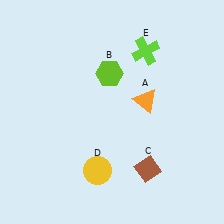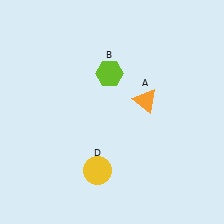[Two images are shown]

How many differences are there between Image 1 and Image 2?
There are 2 differences between the two images.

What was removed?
The brown diamond (C), the lime cross (E) were removed in Image 2.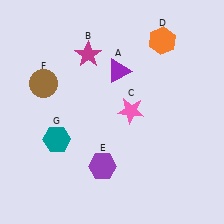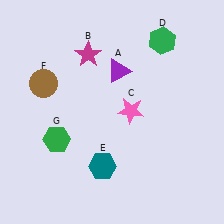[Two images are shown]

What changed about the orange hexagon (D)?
In Image 1, D is orange. In Image 2, it changed to green.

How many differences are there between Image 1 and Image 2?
There are 3 differences between the two images.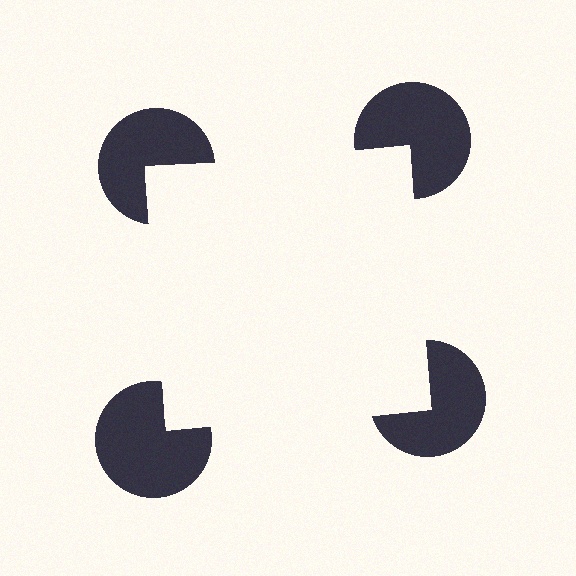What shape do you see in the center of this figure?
An illusory square — its edges are inferred from the aligned wedge cuts in the pac-man discs, not physically drawn.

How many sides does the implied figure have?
4 sides.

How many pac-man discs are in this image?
There are 4 — one at each vertex of the illusory square.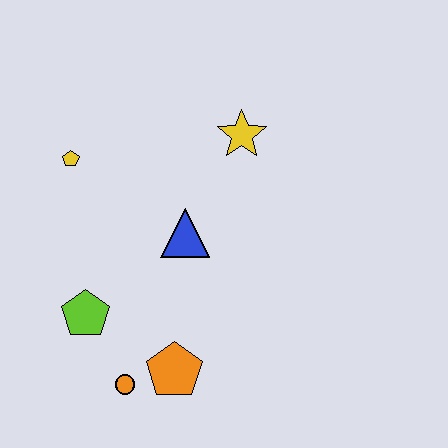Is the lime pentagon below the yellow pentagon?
Yes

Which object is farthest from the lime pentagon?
The yellow star is farthest from the lime pentagon.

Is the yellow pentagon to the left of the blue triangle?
Yes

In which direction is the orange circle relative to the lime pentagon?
The orange circle is below the lime pentagon.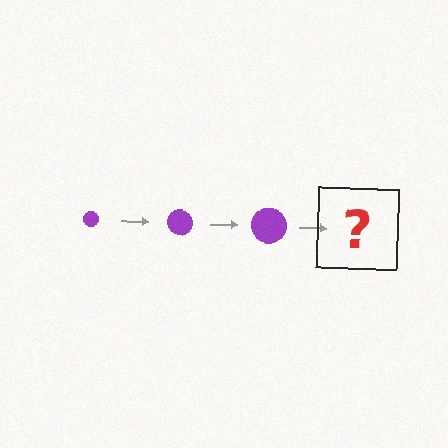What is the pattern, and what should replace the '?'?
The pattern is that the circle gets progressively larger each step. The '?' should be a purple circle, larger than the previous one.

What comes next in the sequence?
The next element should be a purple circle, larger than the previous one.